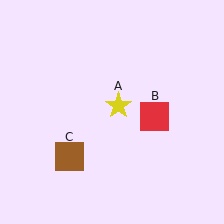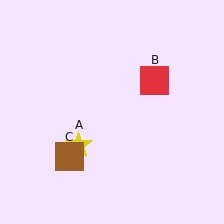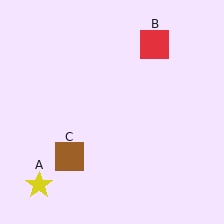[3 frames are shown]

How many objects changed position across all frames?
2 objects changed position: yellow star (object A), red square (object B).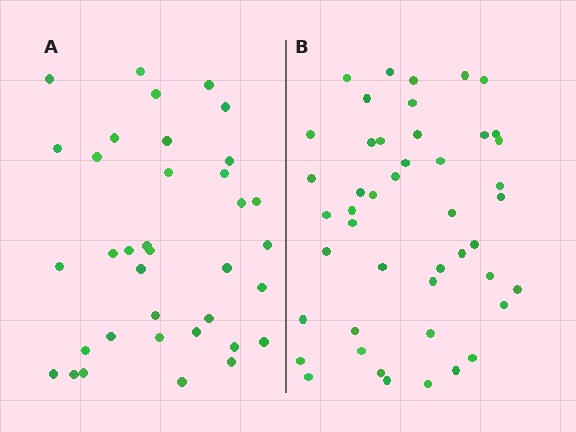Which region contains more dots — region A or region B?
Region B (the right region) has more dots.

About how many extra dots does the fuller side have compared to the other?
Region B has roughly 10 or so more dots than region A.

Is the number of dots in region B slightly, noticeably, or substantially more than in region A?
Region B has noticeably more, but not dramatically so. The ratio is roughly 1.3 to 1.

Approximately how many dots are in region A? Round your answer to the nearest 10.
About 40 dots. (The exact count is 36, which rounds to 40.)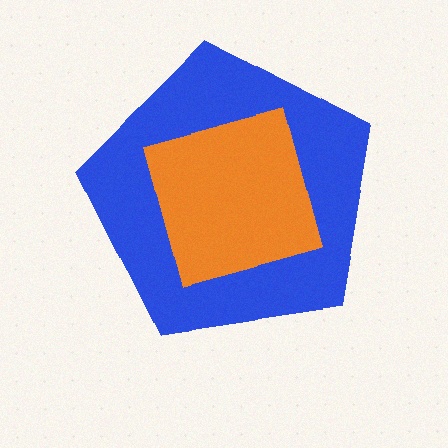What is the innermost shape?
The orange diamond.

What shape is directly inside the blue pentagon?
The orange diamond.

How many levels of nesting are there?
2.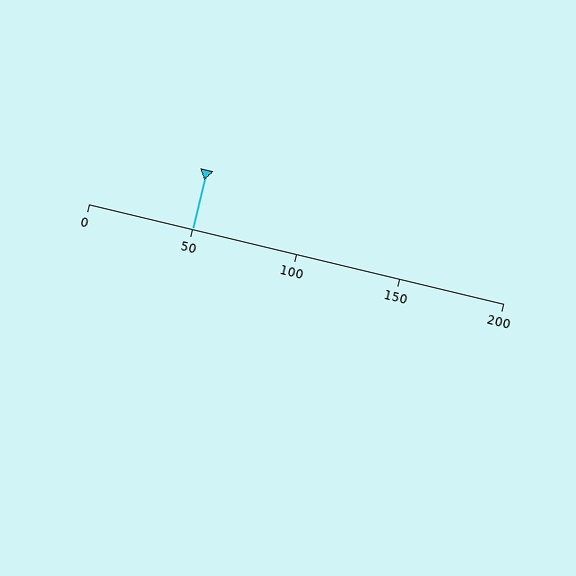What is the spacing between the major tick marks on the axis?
The major ticks are spaced 50 apart.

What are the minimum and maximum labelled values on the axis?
The axis runs from 0 to 200.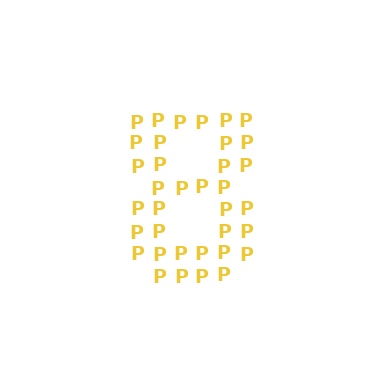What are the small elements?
The small elements are letter P's.